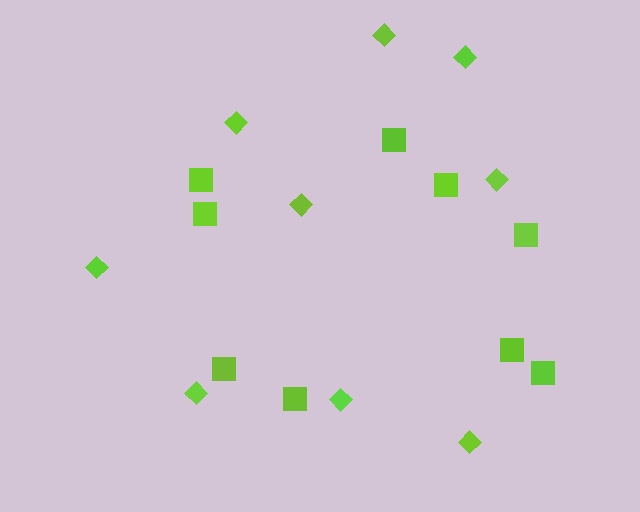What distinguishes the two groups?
There are 2 groups: one group of diamonds (9) and one group of squares (9).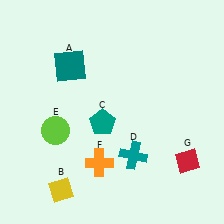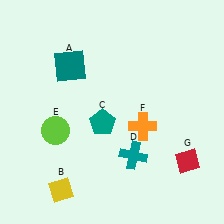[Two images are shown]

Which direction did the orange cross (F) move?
The orange cross (F) moved right.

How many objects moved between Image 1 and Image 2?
1 object moved between the two images.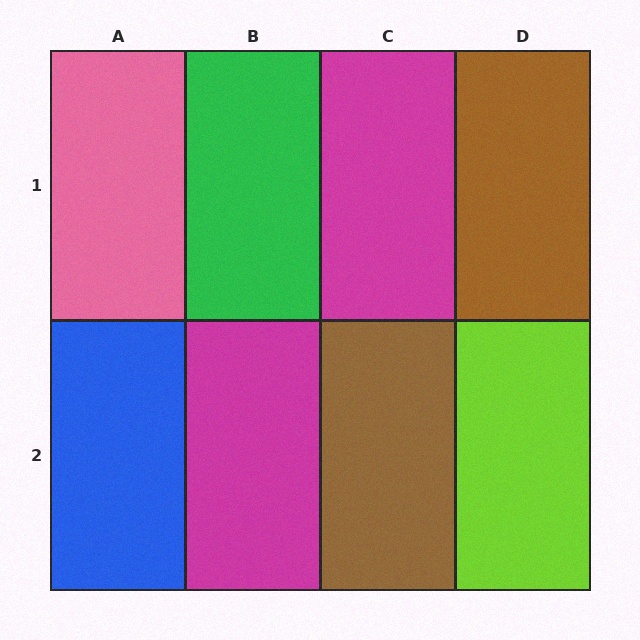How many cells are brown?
2 cells are brown.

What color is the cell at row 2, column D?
Lime.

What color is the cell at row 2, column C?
Brown.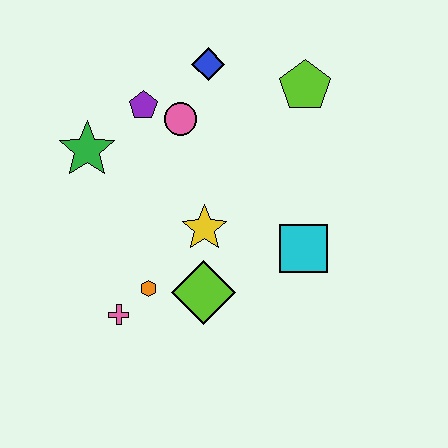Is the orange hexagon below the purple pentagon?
Yes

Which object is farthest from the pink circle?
The pink cross is farthest from the pink circle.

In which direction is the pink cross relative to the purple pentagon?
The pink cross is below the purple pentagon.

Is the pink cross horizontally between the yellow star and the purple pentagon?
No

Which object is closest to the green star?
The purple pentagon is closest to the green star.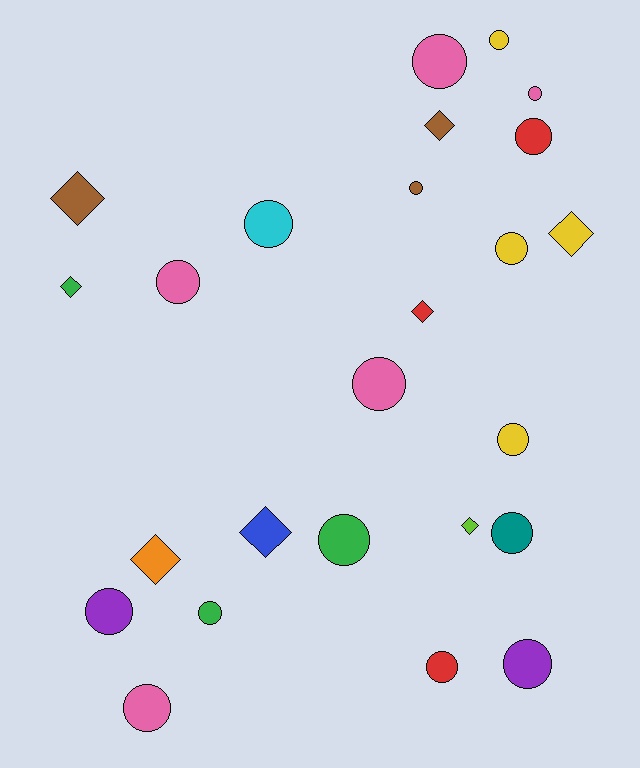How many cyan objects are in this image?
There is 1 cyan object.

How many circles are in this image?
There are 17 circles.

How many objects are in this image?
There are 25 objects.